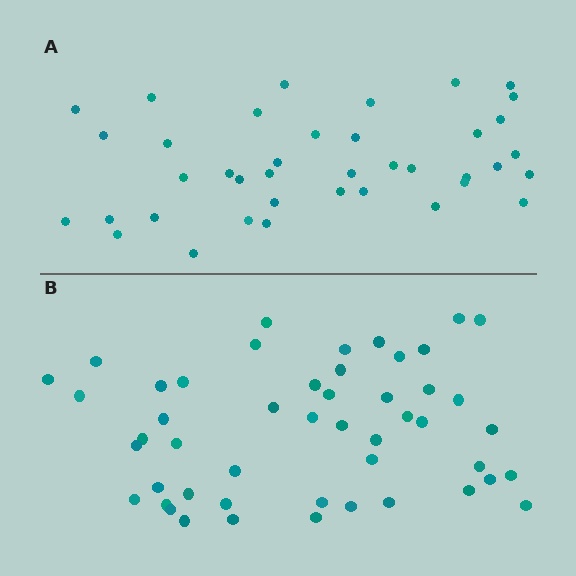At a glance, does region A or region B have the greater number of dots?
Region B (the bottom region) has more dots.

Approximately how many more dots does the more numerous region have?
Region B has roughly 10 or so more dots than region A.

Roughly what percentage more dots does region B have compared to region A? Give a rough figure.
About 25% more.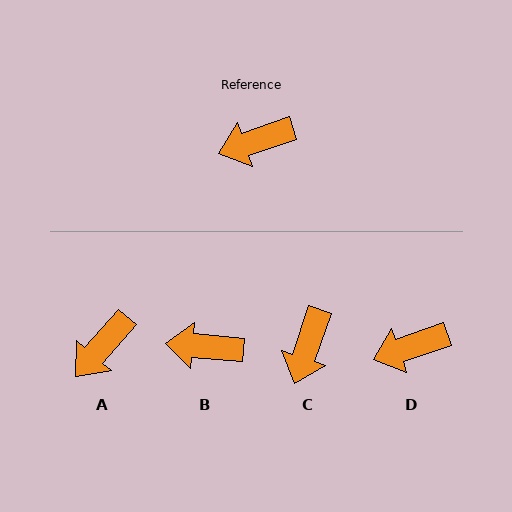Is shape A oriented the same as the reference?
No, it is off by about 30 degrees.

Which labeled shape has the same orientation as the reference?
D.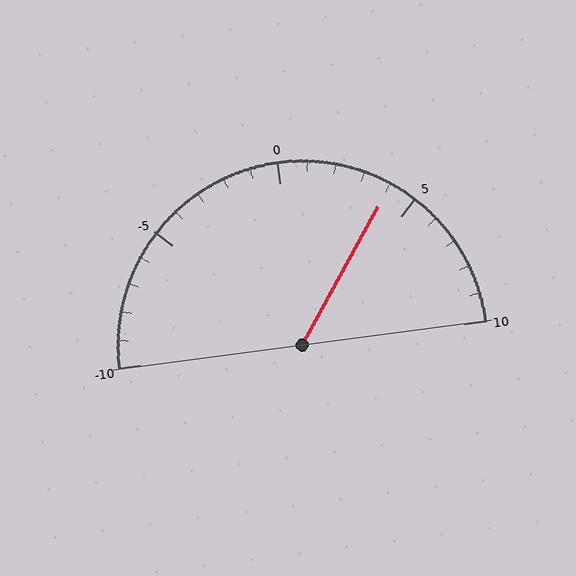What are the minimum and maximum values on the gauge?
The gauge ranges from -10 to 10.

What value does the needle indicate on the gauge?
The needle indicates approximately 4.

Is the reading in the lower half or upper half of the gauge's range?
The reading is in the upper half of the range (-10 to 10).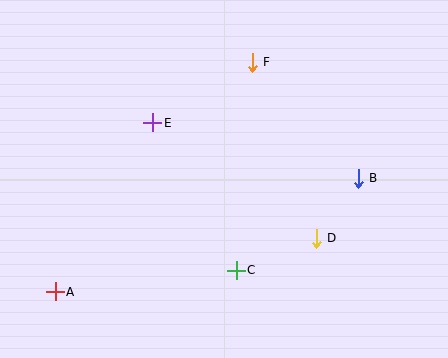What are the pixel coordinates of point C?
Point C is at (236, 270).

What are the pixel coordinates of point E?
Point E is at (153, 123).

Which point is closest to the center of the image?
Point E at (153, 123) is closest to the center.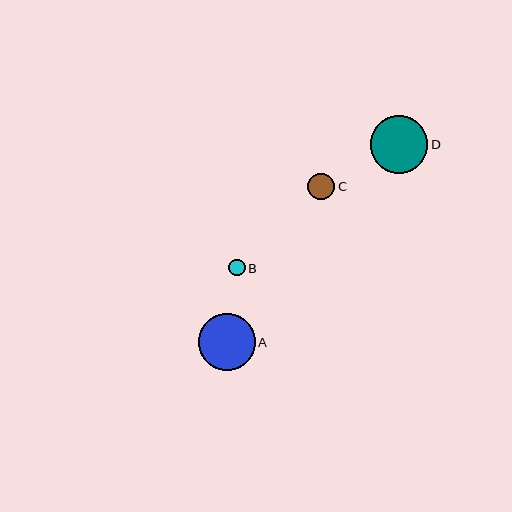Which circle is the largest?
Circle D is the largest with a size of approximately 58 pixels.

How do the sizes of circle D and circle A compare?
Circle D and circle A are approximately the same size.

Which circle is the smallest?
Circle B is the smallest with a size of approximately 16 pixels.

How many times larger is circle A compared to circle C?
Circle A is approximately 2.1 times the size of circle C.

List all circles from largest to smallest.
From largest to smallest: D, A, C, B.